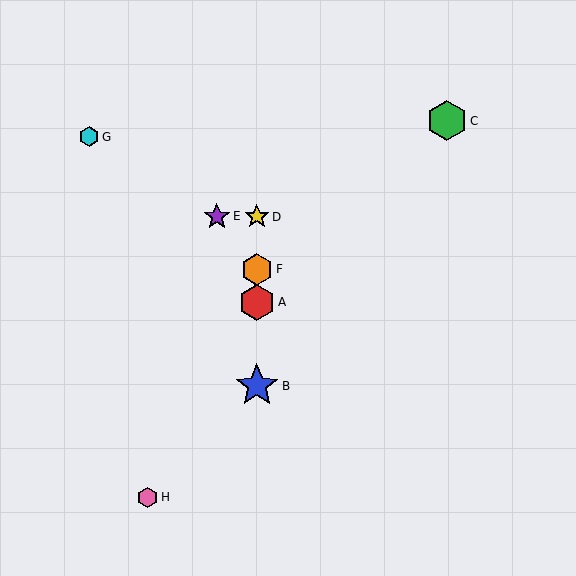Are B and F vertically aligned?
Yes, both are at x≈257.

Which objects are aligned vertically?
Objects A, B, D, F are aligned vertically.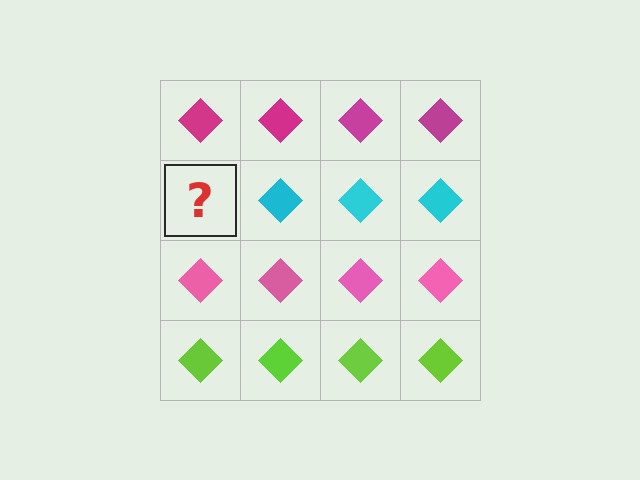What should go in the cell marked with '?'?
The missing cell should contain a cyan diamond.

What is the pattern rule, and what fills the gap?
The rule is that each row has a consistent color. The gap should be filled with a cyan diamond.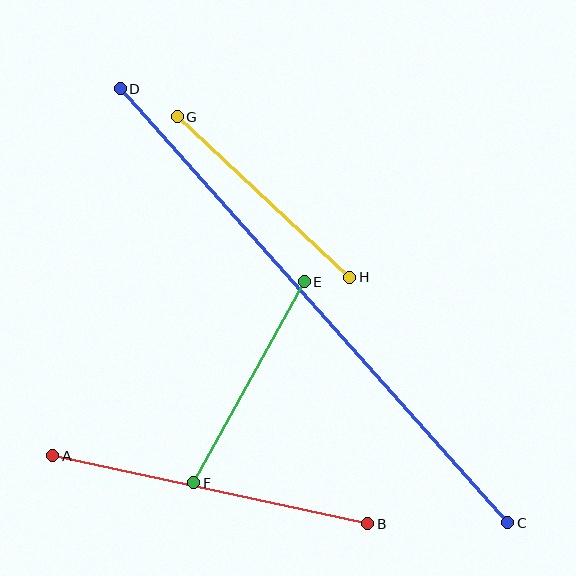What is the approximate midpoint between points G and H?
The midpoint is at approximately (264, 197) pixels.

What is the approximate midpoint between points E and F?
The midpoint is at approximately (249, 382) pixels.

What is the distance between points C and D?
The distance is approximately 582 pixels.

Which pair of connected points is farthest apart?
Points C and D are farthest apart.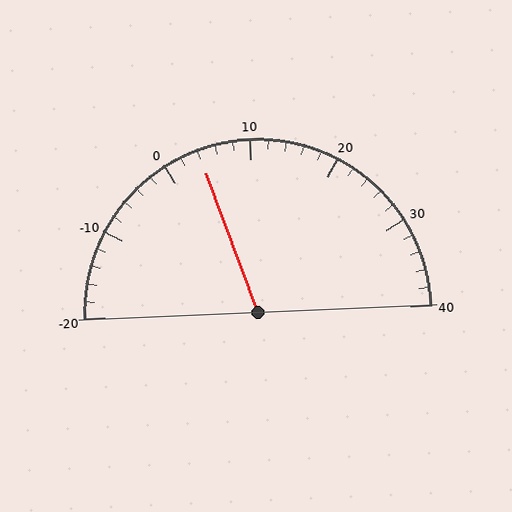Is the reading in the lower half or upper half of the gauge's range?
The reading is in the lower half of the range (-20 to 40).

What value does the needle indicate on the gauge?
The needle indicates approximately 4.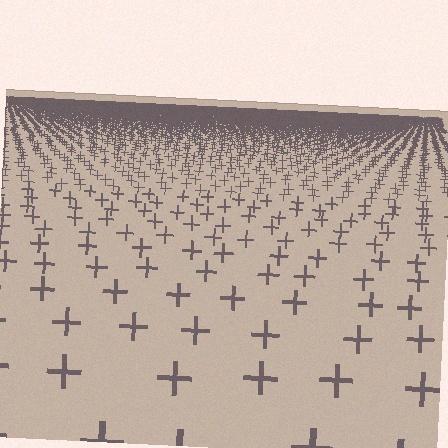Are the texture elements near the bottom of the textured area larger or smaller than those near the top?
Larger. Near the bottom, elements are closer to the viewer and appear at a bigger on-screen size.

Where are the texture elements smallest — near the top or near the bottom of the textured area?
Near the top.